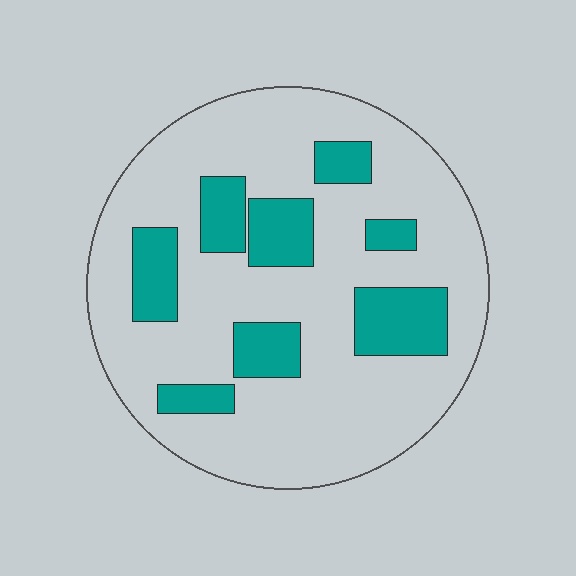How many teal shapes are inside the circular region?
8.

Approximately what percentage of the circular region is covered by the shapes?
Approximately 25%.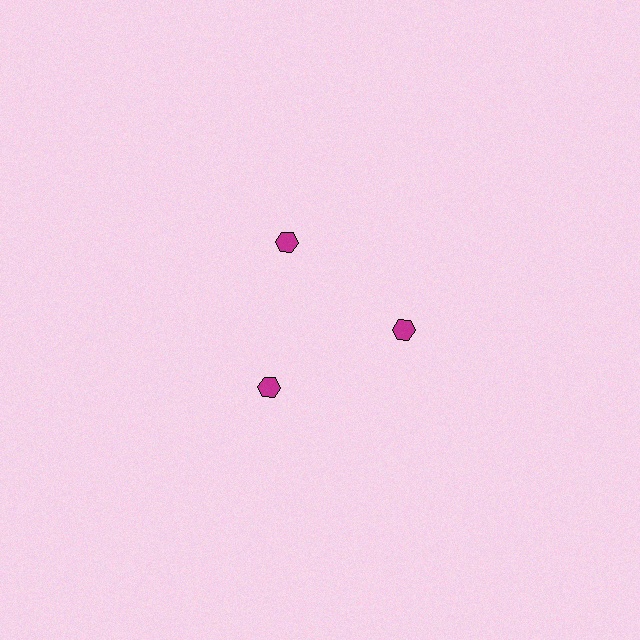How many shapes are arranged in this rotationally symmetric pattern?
There are 3 shapes, arranged in 3 groups of 1.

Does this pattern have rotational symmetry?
Yes, this pattern has 3-fold rotational symmetry. It looks the same after rotating 120 degrees around the center.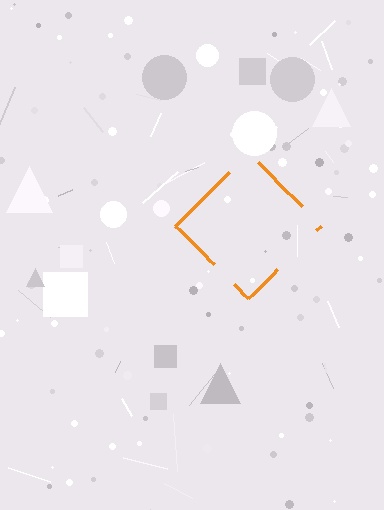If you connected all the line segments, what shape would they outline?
They would outline a diamond.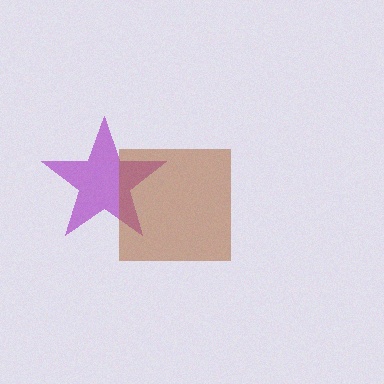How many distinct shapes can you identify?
There are 2 distinct shapes: a purple star, a brown square.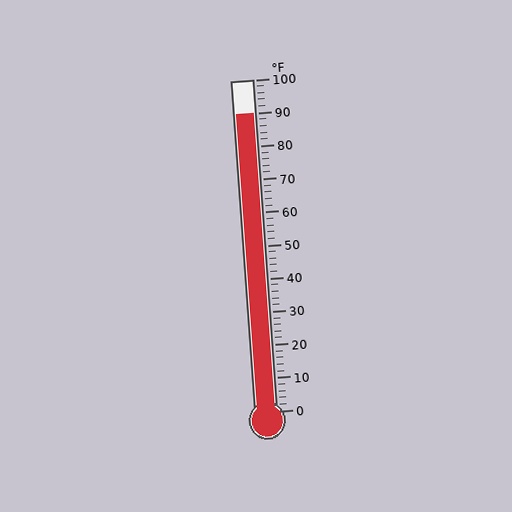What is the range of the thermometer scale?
The thermometer scale ranges from 0°F to 100°F.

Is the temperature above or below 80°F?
The temperature is above 80°F.